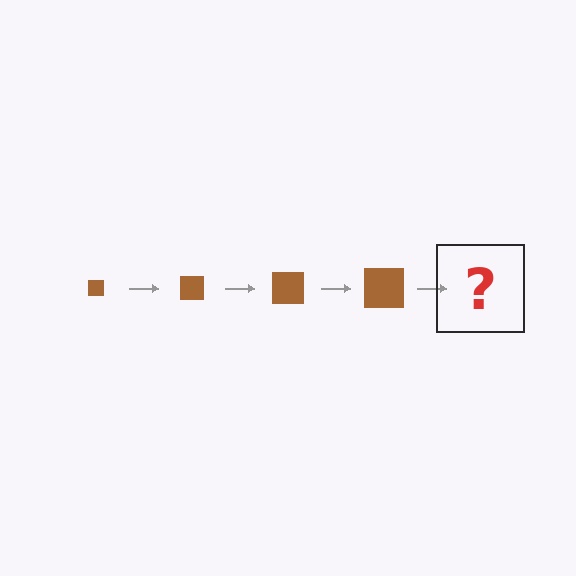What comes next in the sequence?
The next element should be a brown square, larger than the previous one.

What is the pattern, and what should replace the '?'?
The pattern is that the square gets progressively larger each step. The '?' should be a brown square, larger than the previous one.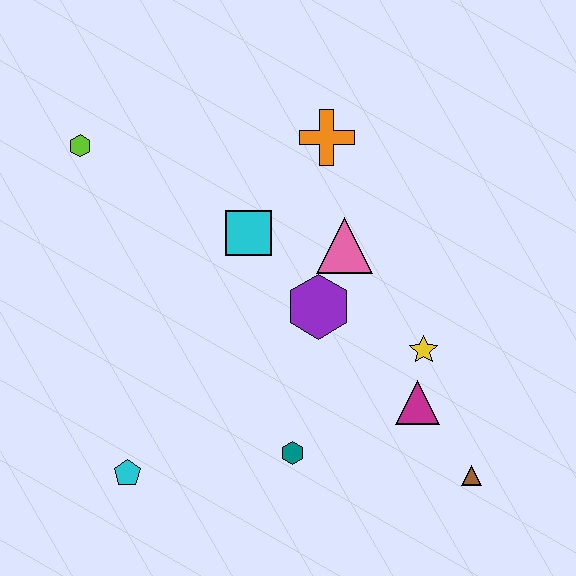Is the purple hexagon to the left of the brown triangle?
Yes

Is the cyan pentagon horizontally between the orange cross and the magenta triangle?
No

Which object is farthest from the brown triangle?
The lime hexagon is farthest from the brown triangle.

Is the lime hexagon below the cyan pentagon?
No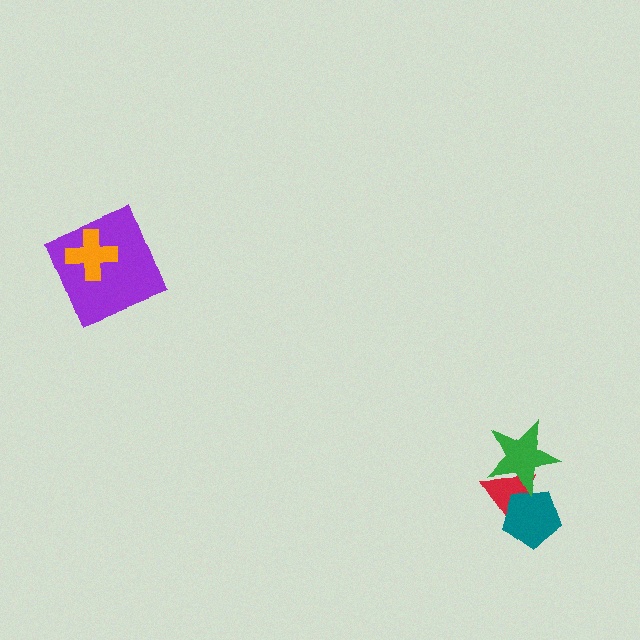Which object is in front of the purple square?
The orange cross is in front of the purple square.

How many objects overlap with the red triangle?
2 objects overlap with the red triangle.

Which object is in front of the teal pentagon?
The green star is in front of the teal pentagon.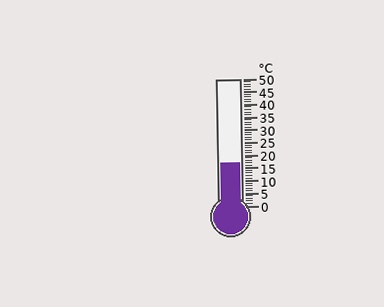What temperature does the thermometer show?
The thermometer shows approximately 17°C.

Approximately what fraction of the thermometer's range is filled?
The thermometer is filled to approximately 35% of its range.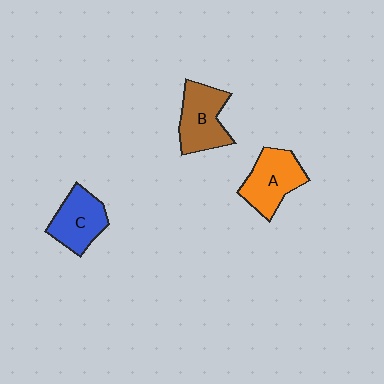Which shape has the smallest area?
Shape C (blue).